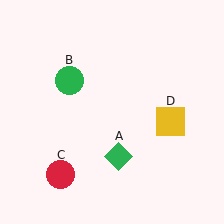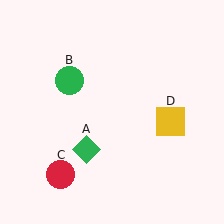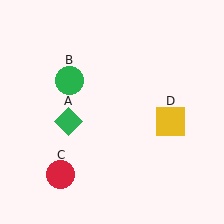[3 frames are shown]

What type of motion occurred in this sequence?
The green diamond (object A) rotated clockwise around the center of the scene.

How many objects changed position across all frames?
1 object changed position: green diamond (object A).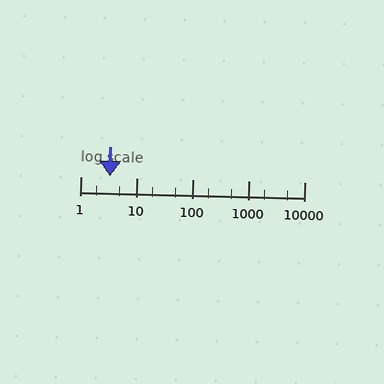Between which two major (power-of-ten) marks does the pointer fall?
The pointer is between 1 and 10.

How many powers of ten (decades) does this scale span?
The scale spans 4 decades, from 1 to 10000.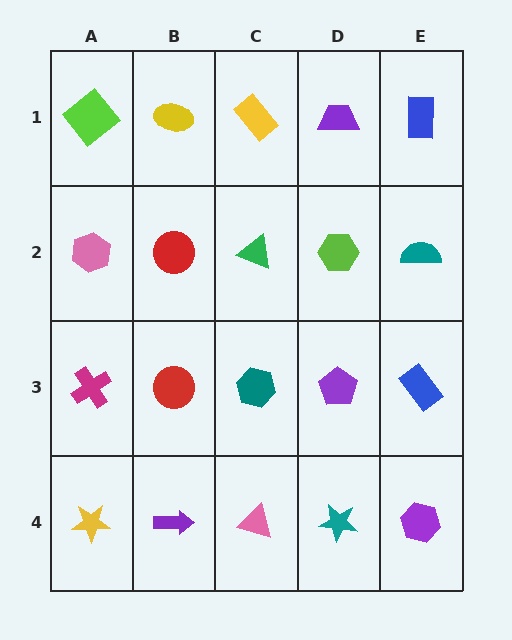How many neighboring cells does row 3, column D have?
4.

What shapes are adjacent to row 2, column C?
A yellow rectangle (row 1, column C), a teal hexagon (row 3, column C), a red circle (row 2, column B), a lime hexagon (row 2, column D).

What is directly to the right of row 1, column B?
A yellow rectangle.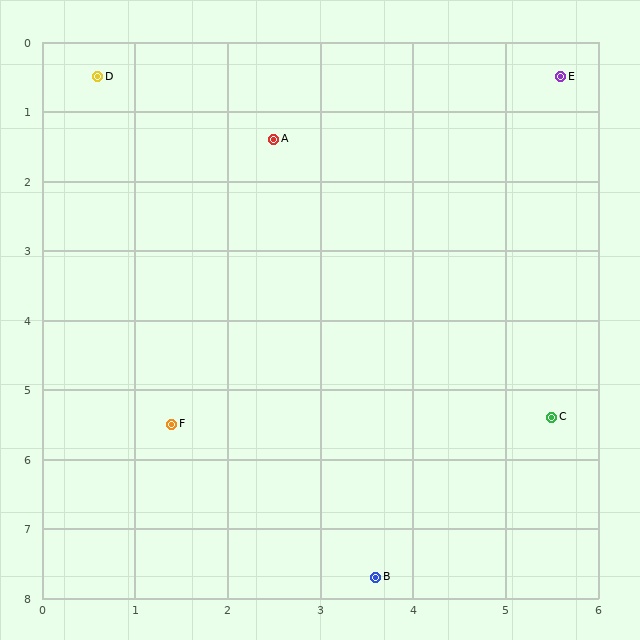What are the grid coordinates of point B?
Point B is at approximately (3.6, 7.7).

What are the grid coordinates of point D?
Point D is at approximately (0.6, 0.5).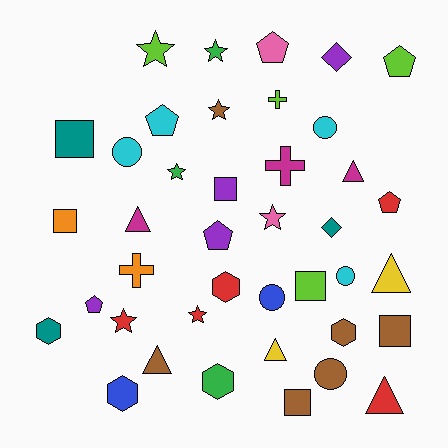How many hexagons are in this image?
There are 5 hexagons.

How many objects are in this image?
There are 40 objects.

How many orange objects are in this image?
There are 2 orange objects.